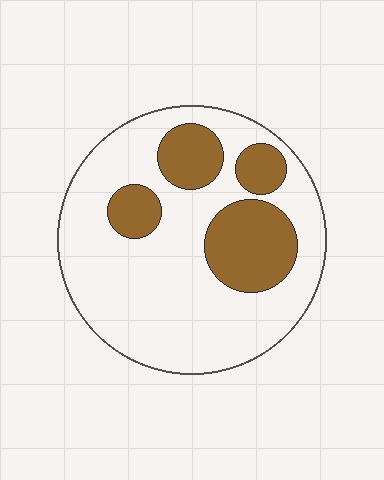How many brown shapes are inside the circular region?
4.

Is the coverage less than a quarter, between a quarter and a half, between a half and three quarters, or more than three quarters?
Between a quarter and a half.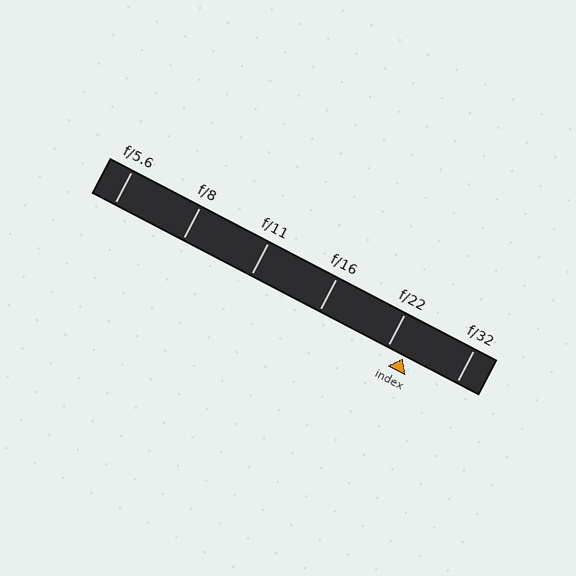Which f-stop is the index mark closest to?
The index mark is closest to f/22.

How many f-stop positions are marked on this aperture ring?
There are 6 f-stop positions marked.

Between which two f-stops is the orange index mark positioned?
The index mark is between f/22 and f/32.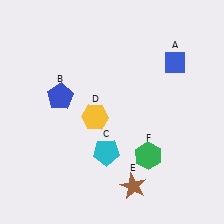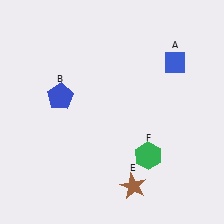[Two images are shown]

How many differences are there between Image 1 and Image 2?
There are 2 differences between the two images.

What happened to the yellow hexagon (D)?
The yellow hexagon (D) was removed in Image 2. It was in the bottom-left area of Image 1.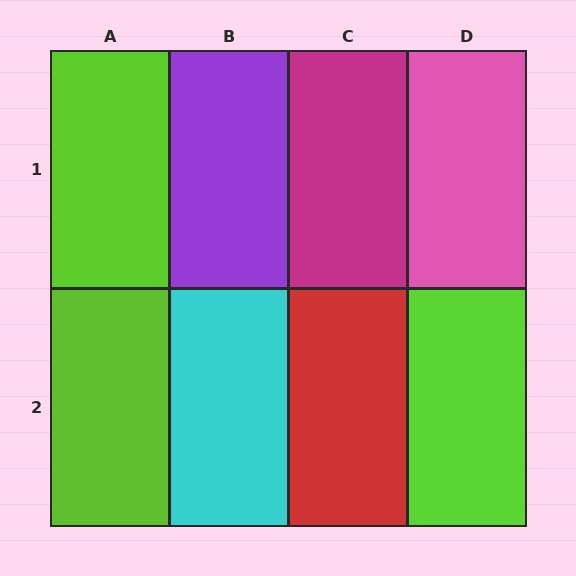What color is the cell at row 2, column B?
Cyan.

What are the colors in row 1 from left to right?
Lime, purple, magenta, pink.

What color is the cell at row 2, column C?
Red.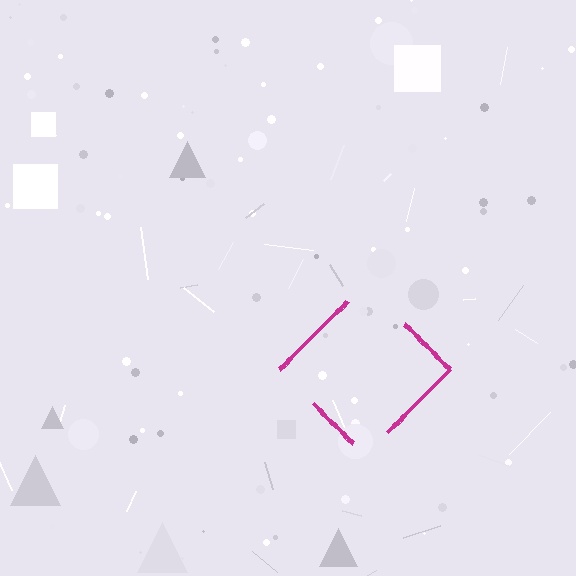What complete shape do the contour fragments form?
The contour fragments form a diamond.